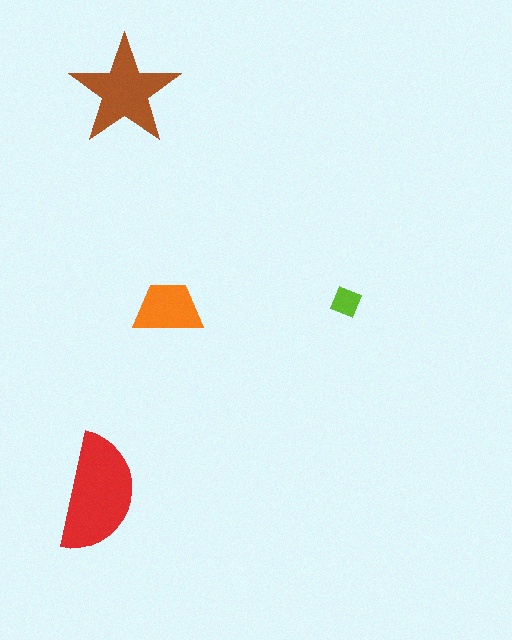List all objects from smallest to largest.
The lime diamond, the orange trapezoid, the brown star, the red semicircle.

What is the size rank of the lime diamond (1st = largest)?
4th.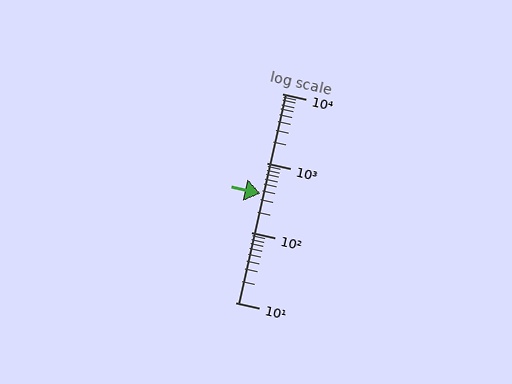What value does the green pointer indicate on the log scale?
The pointer indicates approximately 360.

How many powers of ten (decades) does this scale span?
The scale spans 3 decades, from 10 to 10000.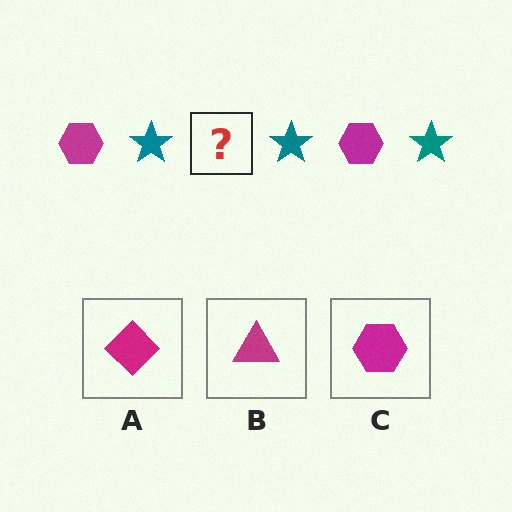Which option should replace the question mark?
Option C.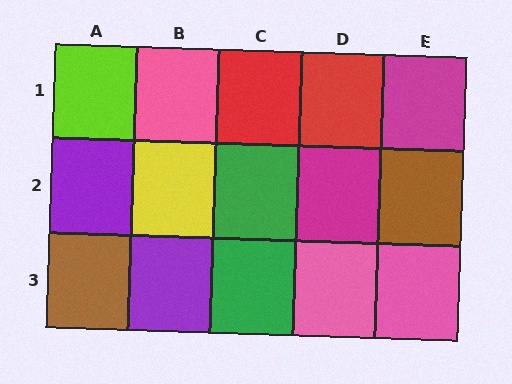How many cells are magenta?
2 cells are magenta.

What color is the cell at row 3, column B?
Purple.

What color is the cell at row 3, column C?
Green.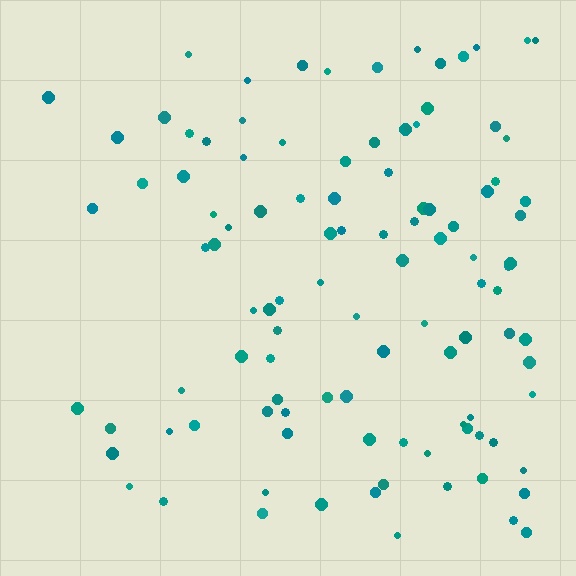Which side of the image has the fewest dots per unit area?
The left.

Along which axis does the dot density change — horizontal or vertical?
Horizontal.